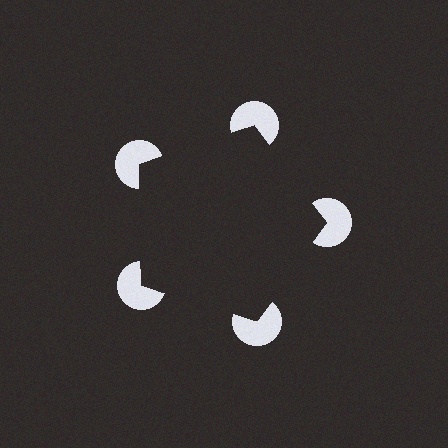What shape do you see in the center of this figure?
An illusory pentagon — its edges are inferred from the aligned wedge cuts in the pac-man discs, not physically drawn.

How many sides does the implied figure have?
5 sides.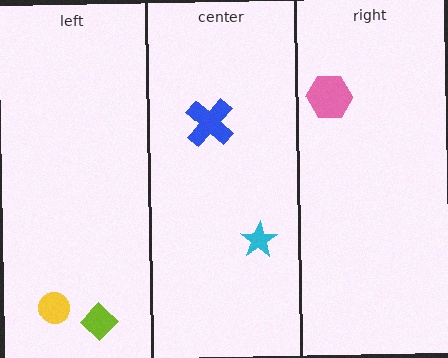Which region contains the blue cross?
The center region.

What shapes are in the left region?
The yellow circle, the lime diamond.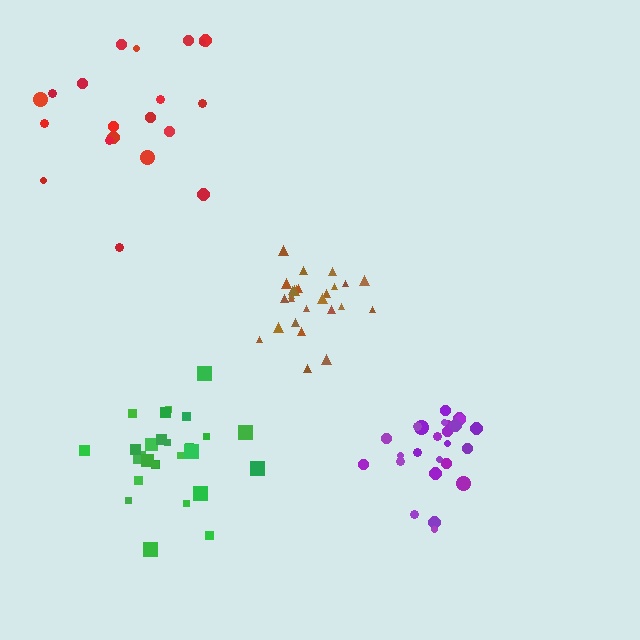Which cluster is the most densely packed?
Brown.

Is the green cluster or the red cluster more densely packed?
Green.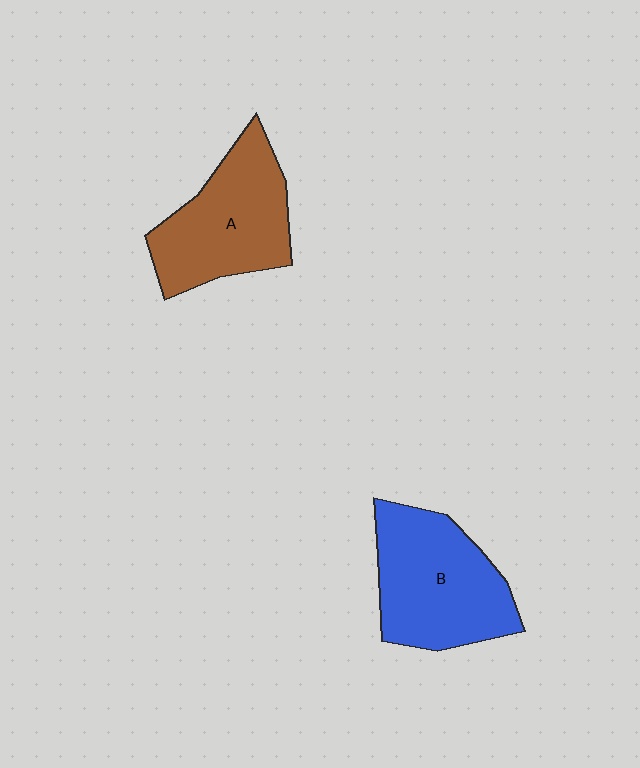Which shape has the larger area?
Shape B (blue).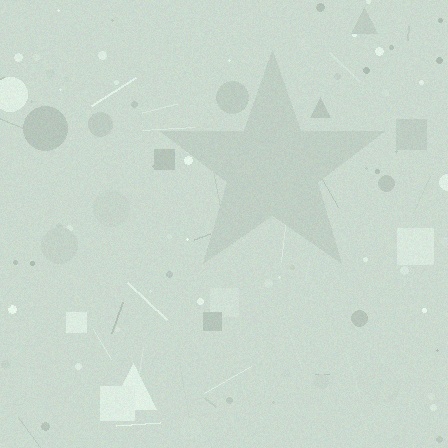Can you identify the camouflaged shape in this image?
The camouflaged shape is a star.